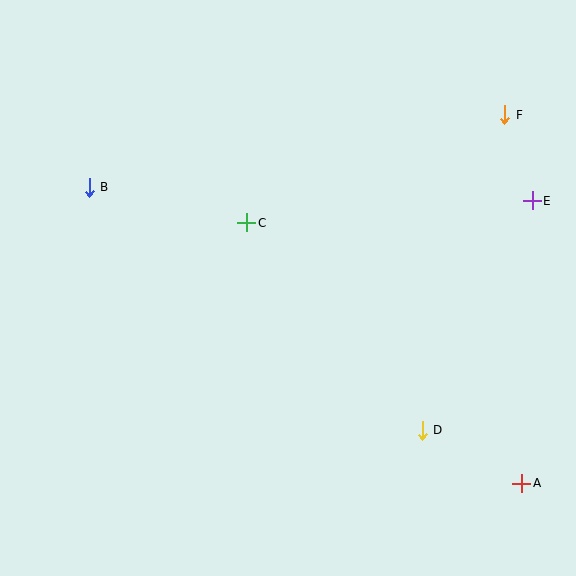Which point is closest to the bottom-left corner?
Point B is closest to the bottom-left corner.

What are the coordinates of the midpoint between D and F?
The midpoint between D and F is at (463, 272).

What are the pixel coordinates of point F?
Point F is at (505, 115).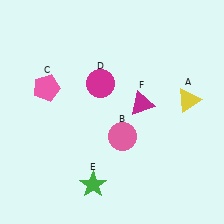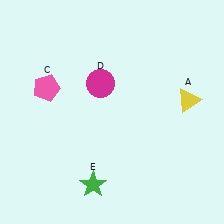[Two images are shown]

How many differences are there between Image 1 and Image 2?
There are 2 differences between the two images.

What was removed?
The magenta triangle (F), the pink circle (B) were removed in Image 2.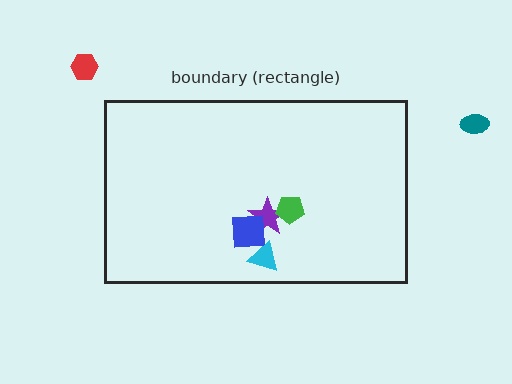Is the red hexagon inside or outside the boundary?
Outside.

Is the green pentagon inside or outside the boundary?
Inside.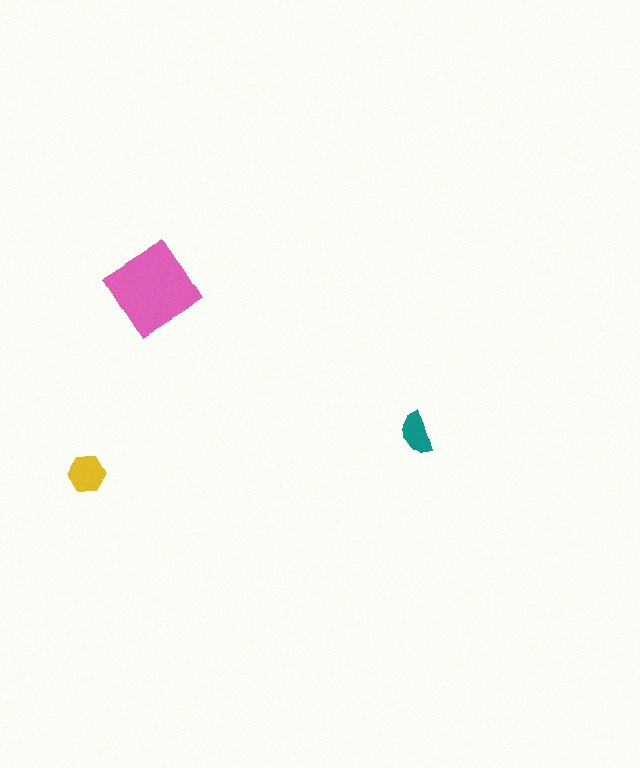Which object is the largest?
The pink diamond.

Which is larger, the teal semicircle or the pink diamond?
The pink diamond.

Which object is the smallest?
The teal semicircle.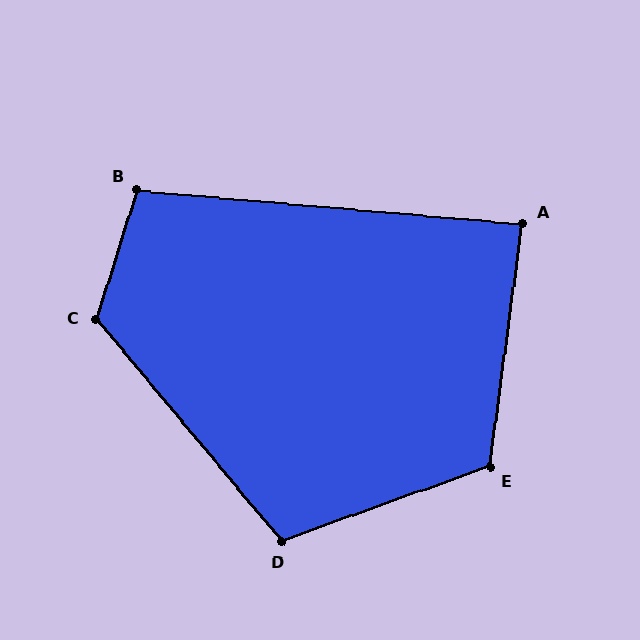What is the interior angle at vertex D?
Approximately 110 degrees (obtuse).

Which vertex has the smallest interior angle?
A, at approximately 87 degrees.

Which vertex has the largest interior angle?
C, at approximately 122 degrees.